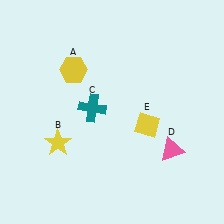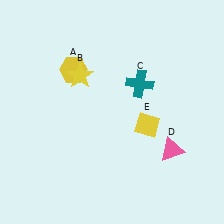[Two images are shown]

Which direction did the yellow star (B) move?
The yellow star (B) moved up.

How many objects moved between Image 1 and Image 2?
2 objects moved between the two images.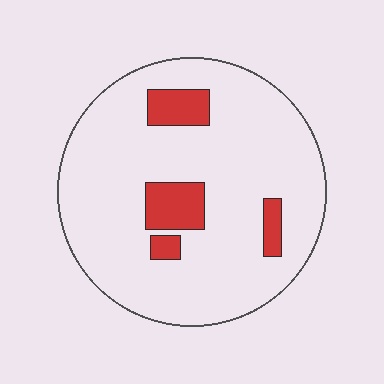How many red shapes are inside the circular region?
4.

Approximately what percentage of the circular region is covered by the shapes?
Approximately 10%.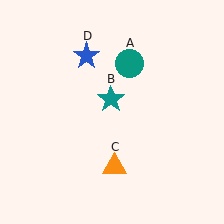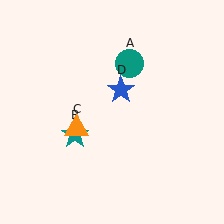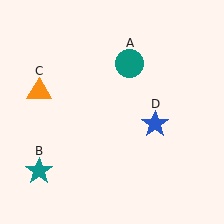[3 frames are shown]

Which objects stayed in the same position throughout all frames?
Teal circle (object A) remained stationary.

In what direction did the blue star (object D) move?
The blue star (object D) moved down and to the right.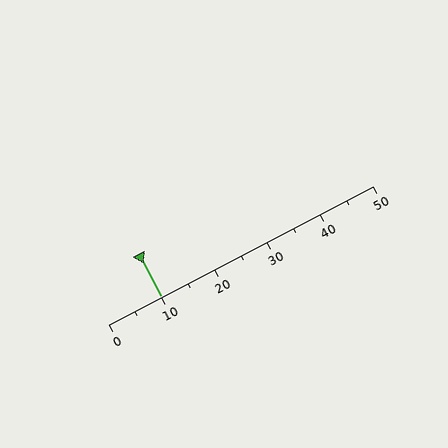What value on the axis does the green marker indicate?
The marker indicates approximately 10.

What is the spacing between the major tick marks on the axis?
The major ticks are spaced 10 apart.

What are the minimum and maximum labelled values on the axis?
The axis runs from 0 to 50.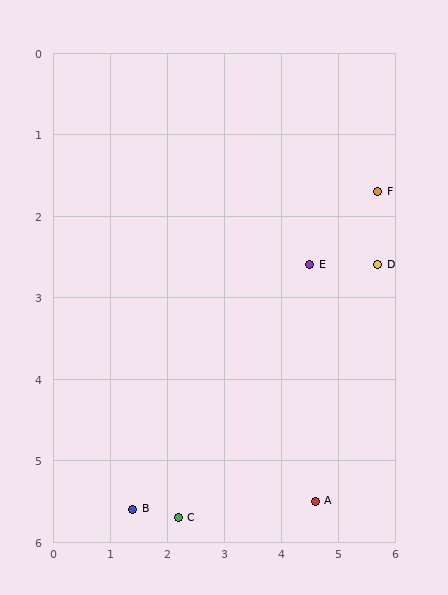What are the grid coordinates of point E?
Point E is at approximately (4.5, 2.6).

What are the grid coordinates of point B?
Point B is at approximately (1.4, 5.6).